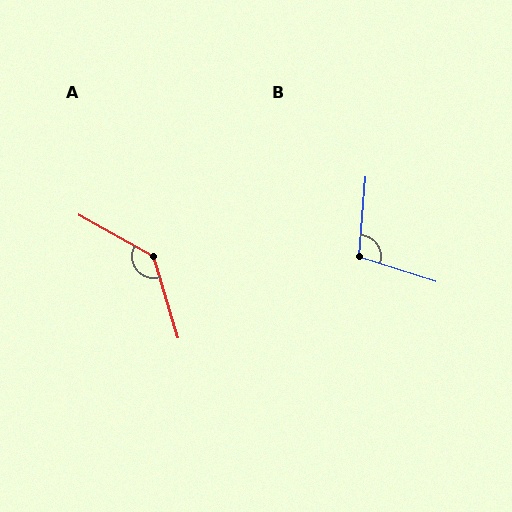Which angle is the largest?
A, at approximately 136 degrees.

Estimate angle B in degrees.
Approximately 103 degrees.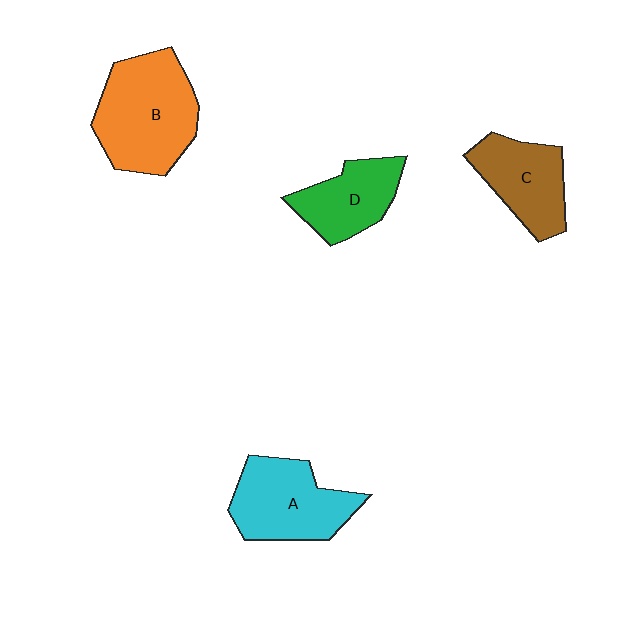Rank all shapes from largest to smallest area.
From largest to smallest: B (orange), A (cyan), C (brown), D (green).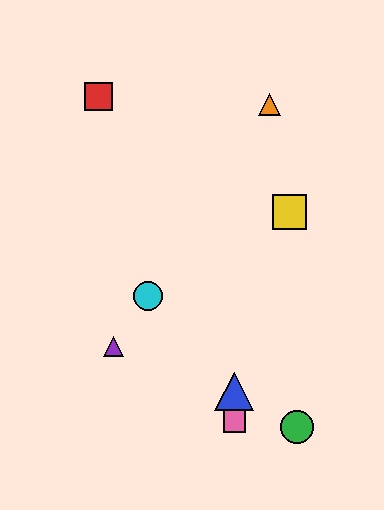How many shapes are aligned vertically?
2 shapes (the blue triangle, the pink square) are aligned vertically.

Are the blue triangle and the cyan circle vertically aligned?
No, the blue triangle is at x≈234 and the cyan circle is at x≈148.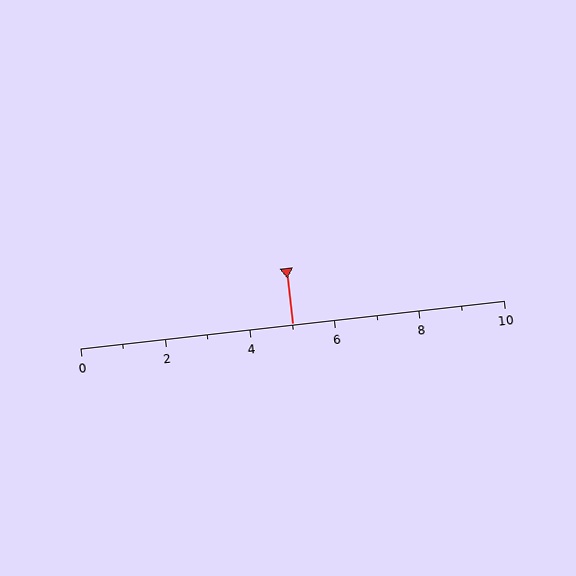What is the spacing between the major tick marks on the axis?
The major ticks are spaced 2 apart.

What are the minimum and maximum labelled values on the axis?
The axis runs from 0 to 10.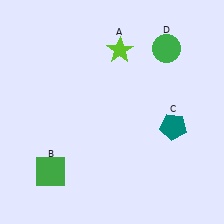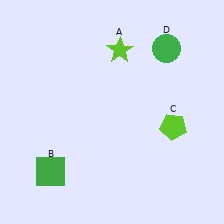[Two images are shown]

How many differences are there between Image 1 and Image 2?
There is 1 difference between the two images.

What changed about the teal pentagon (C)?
In Image 1, C is teal. In Image 2, it changed to lime.